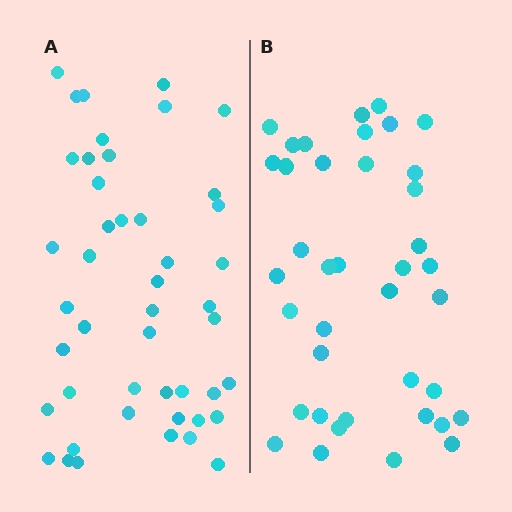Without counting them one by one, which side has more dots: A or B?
Region A (the left region) has more dots.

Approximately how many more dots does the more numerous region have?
Region A has roughly 8 or so more dots than region B.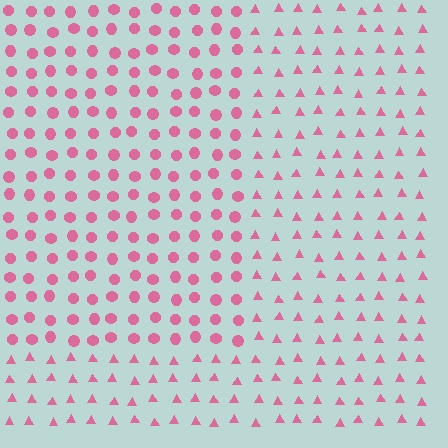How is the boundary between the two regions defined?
The boundary is defined by a change in element shape: circles inside vs. triangles outside. All elements share the same color and spacing.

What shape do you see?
I see a rectangle.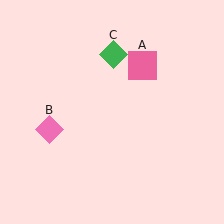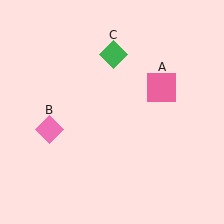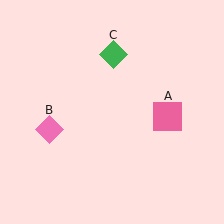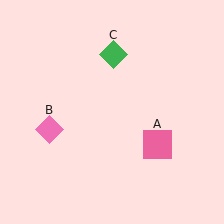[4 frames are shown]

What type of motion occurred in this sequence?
The pink square (object A) rotated clockwise around the center of the scene.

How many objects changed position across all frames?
1 object changed position: pink square (object A).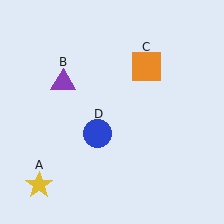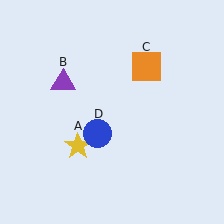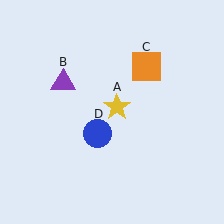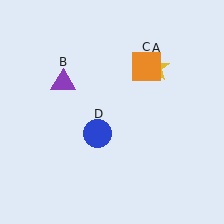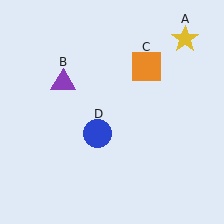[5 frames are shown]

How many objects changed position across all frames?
1 object changed position: yellow star (object A).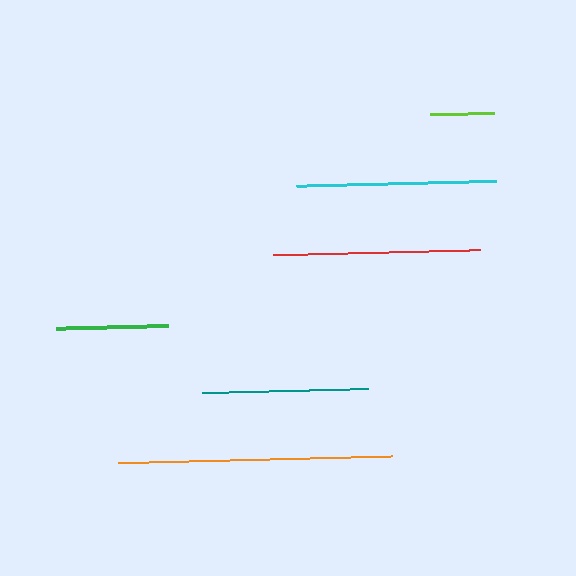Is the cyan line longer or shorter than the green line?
The cyan line is longer than the green line.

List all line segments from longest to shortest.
From longest to shortest: orange, red, cyan, teal, green, lime.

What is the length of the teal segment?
The teal segment is approximately 166 pixels long.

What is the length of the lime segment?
The lime segment is approximately 64 pixels long.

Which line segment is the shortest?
The lime line is the shortest at approximately 64 pixels.